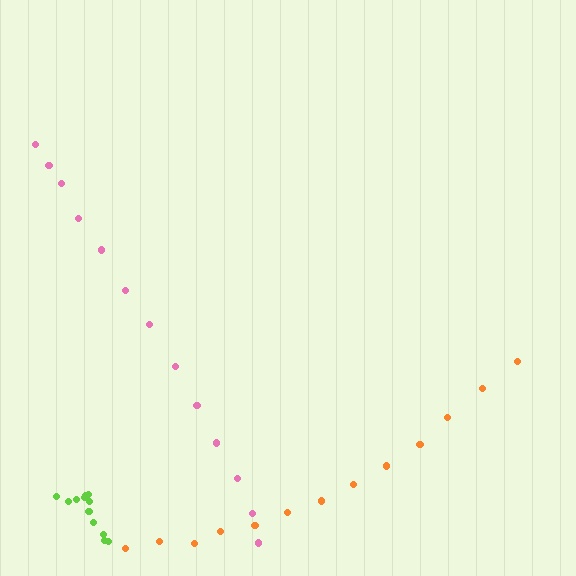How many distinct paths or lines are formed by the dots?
There are 3 distinct paths.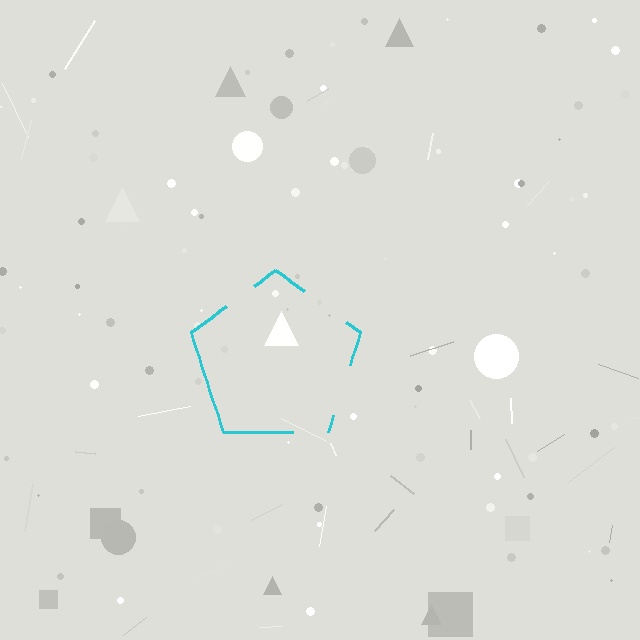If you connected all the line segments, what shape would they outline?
They would outline a pentagon.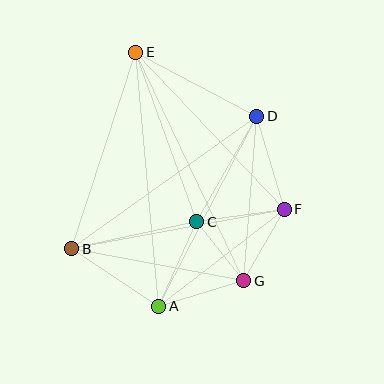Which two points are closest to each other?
Points C and G are closest to each other.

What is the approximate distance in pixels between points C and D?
The distance between C and D is approximately 121 pixels.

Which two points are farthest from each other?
Points A and E are farthest from each other.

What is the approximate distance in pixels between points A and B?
The distance between A and B is approximately 104 pixels.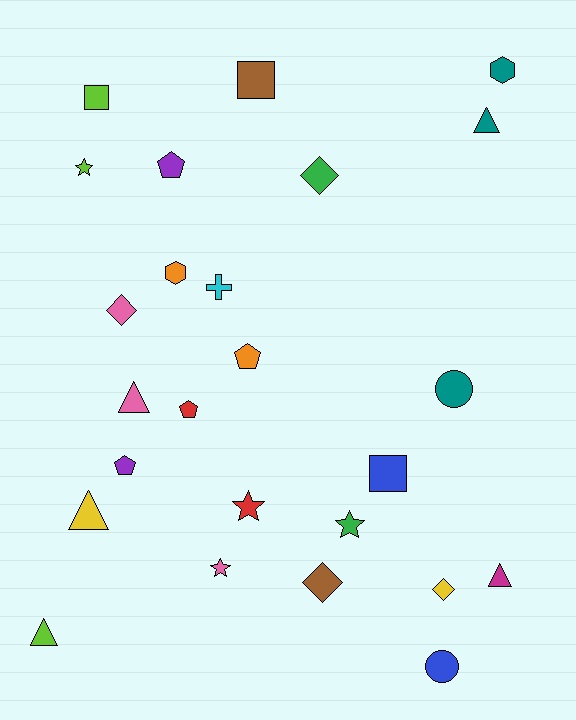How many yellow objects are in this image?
There are 2 yellow objects.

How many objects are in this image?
There are 25 objects.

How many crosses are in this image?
There is 1 cross.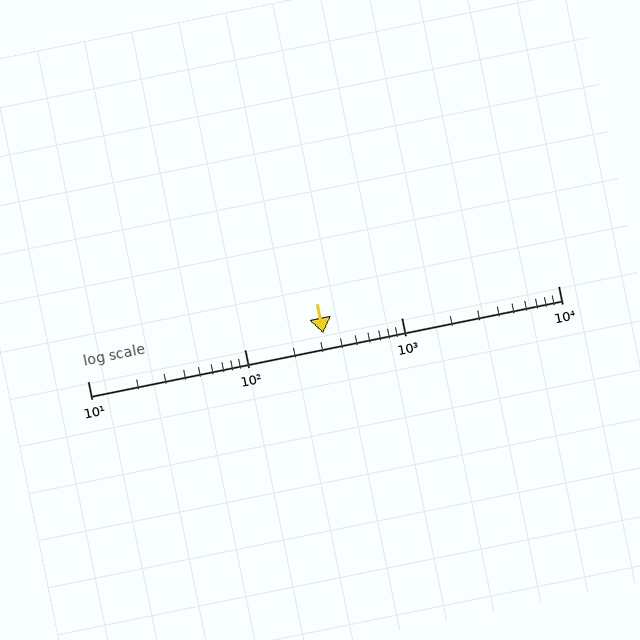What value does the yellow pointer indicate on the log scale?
The pointer indicates approximately 320.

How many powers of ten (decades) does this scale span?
The scale spans 3 decades, from 10 to 10000.